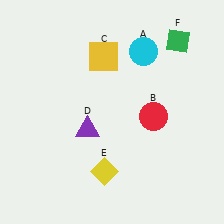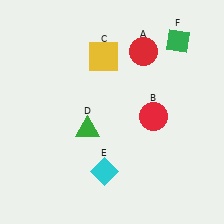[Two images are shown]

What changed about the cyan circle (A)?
In Image 1, A is cyan. In Image 2, it changed to red.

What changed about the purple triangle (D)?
In Image 1, D is purple. In Image 2, it changed to green.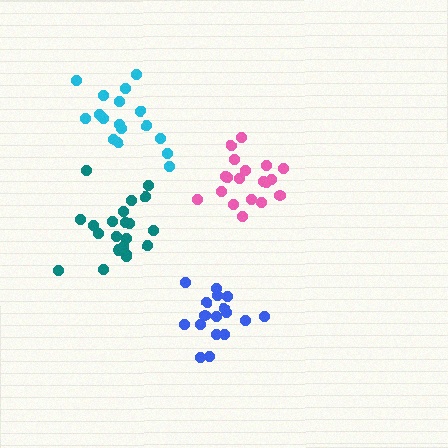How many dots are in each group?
Group 1: 17 dots, Group 2: 17 dots, Group 3: 19 dots, Group 4: 21 dots (74 total).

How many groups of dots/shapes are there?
There are 4 groups.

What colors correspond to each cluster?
The clusters are colored: cyan, blue, pink, teal.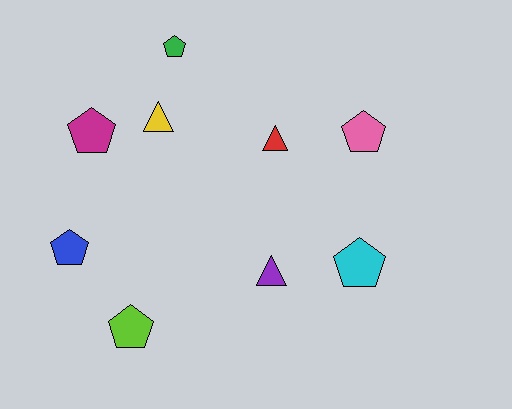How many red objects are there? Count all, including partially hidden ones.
There is 1 red object.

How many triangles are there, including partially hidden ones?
There are 3 triangles.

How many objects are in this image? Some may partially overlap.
There are 9 objects.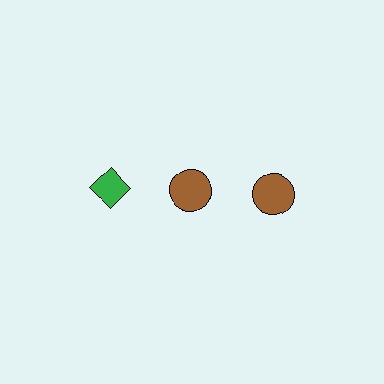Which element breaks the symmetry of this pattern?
The green diamond in the top row, leftmost column breaks the symmetry. All other shapes are brown circles.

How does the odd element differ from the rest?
It differs in both color (green instead of brown) and shape (diamond instead of circle).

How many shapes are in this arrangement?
There are 3 shapes arranged in a grid pattern.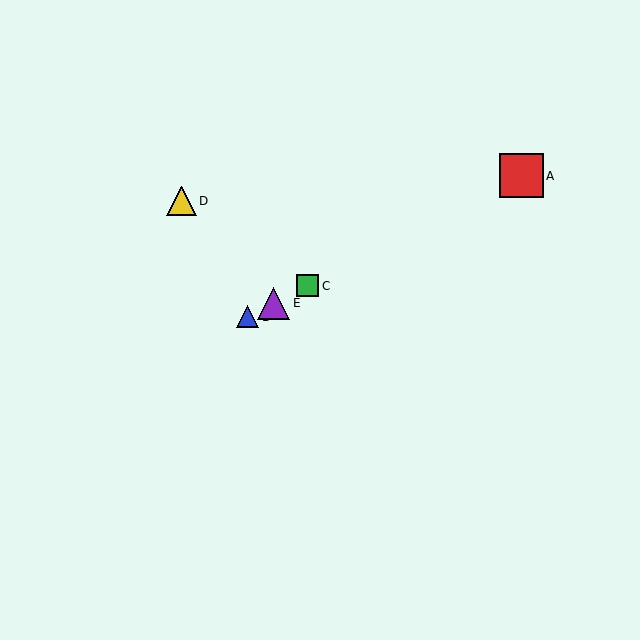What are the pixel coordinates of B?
Object B is at (248, 317).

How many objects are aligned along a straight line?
4 objects (A, B, C, E) are aligned along a straight line.